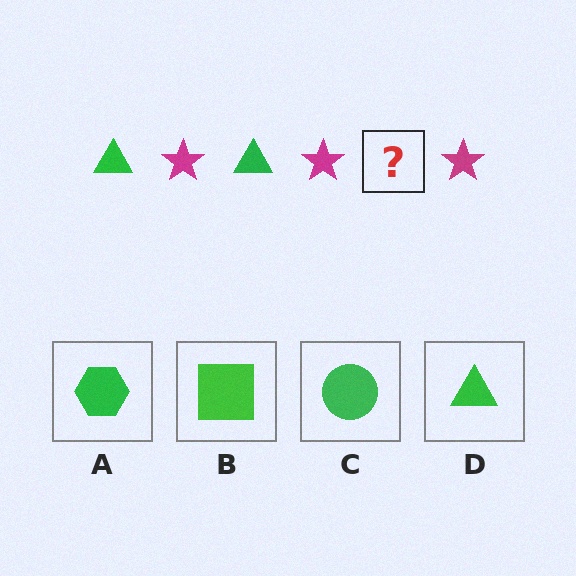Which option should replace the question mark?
Option D.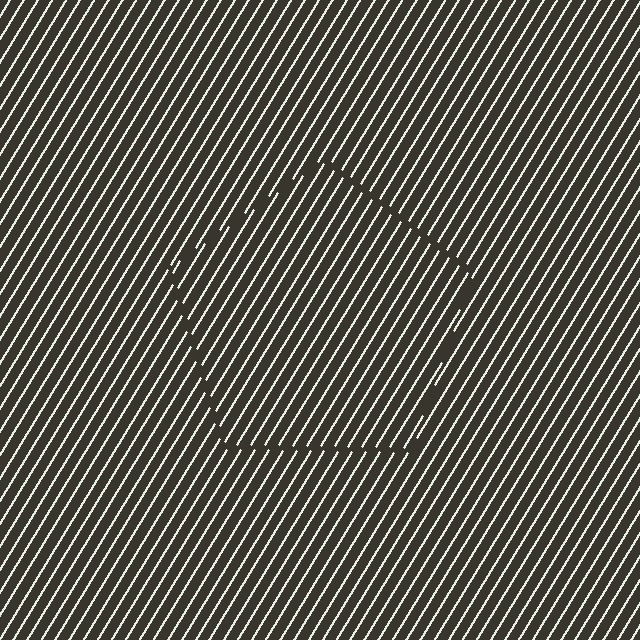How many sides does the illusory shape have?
5 sides — the line-ends trace a pentagon.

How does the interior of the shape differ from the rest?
The interior of the shape contains the same grating, shifted by half a period — the contour is defined by the phase discontinuity where line-ends from the inner and outer gratings abut.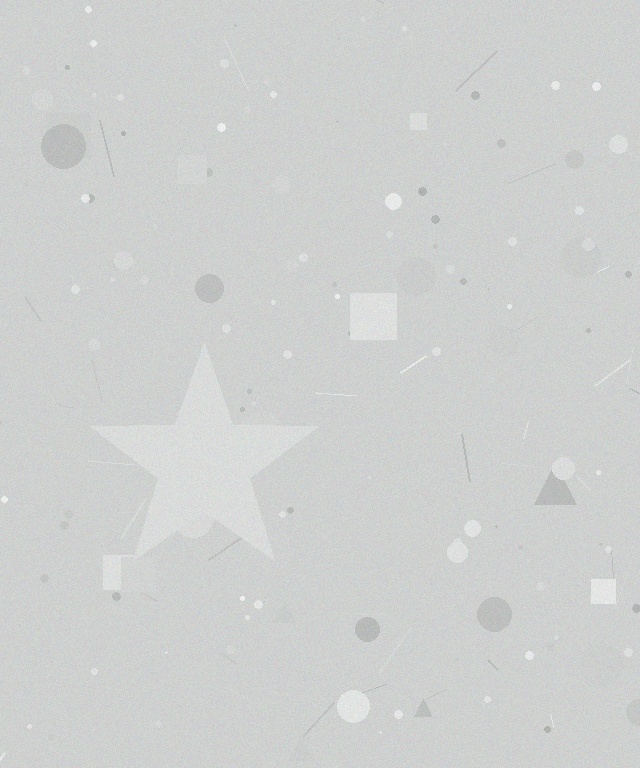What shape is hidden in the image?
A star is hidden in the image.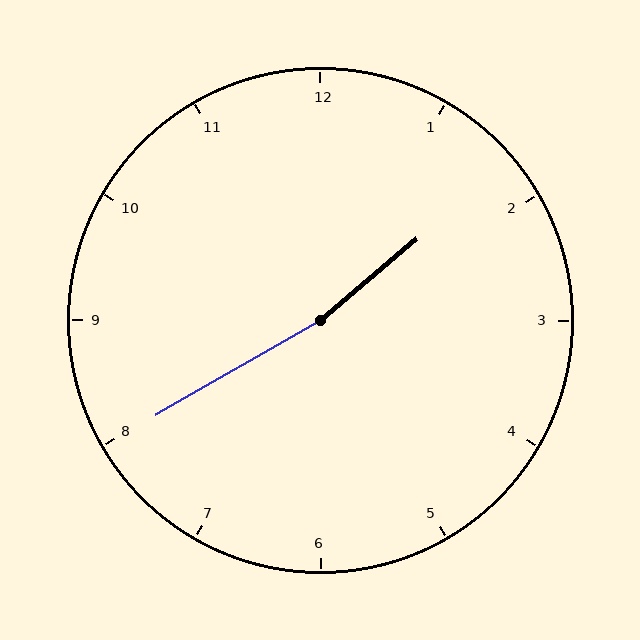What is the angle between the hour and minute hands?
Approximately 170 degrees.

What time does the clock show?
1:40.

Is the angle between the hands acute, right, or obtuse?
It is obtuse.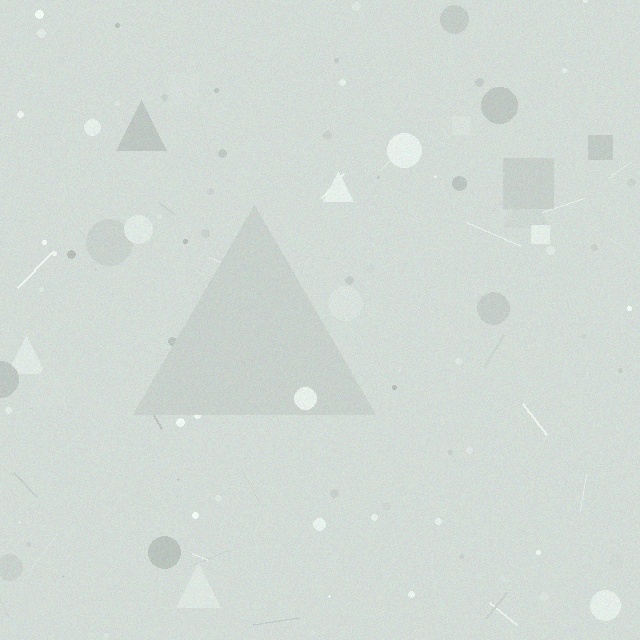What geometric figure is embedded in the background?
A triangle is embedded in the background.